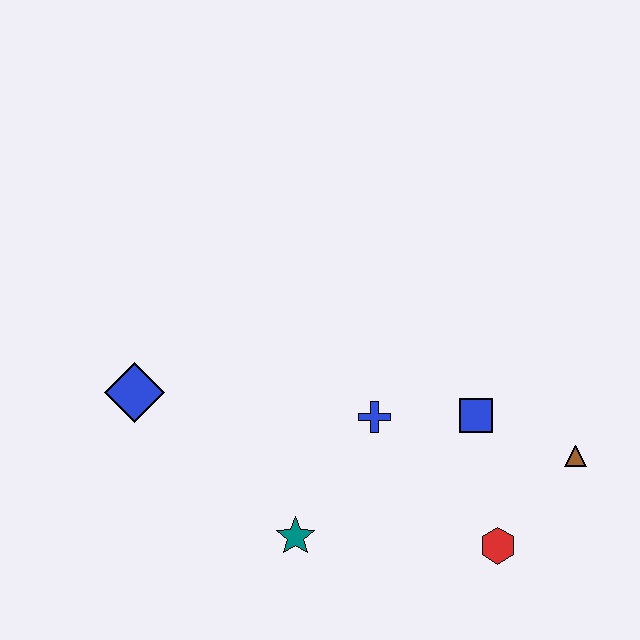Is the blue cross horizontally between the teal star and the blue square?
Yes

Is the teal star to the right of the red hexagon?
No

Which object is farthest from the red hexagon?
The blue diamond is farthest from the red hexagon.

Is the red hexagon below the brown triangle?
Yes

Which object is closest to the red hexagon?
The brown triangle is closest to the red hexagon.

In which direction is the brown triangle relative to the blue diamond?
The brown triangle is to the right of the blue diamond.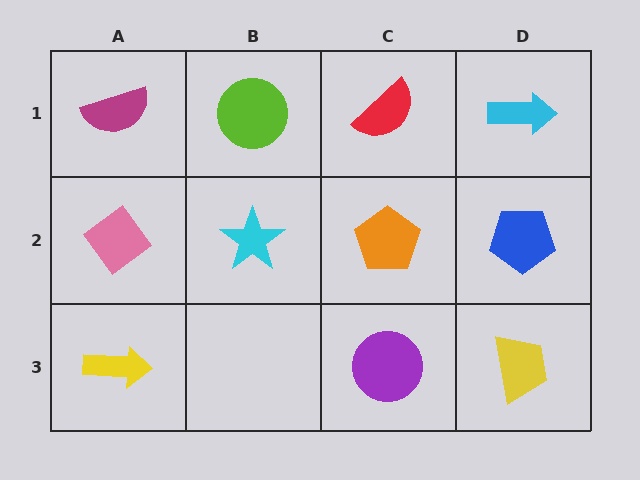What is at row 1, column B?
A lime circle.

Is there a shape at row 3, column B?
No, that cell is empty.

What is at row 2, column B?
A cyan star.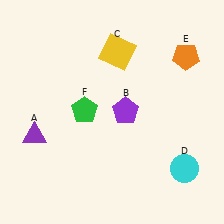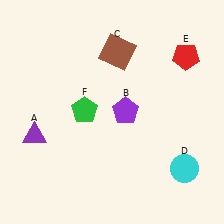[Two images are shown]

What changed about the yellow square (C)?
In Image 1, C is yellow. In Image 2, it changed to brown.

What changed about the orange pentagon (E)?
In Image 1, E is orange. In Image 2, it changed to red.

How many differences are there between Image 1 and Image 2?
There are 2 differences between the two images.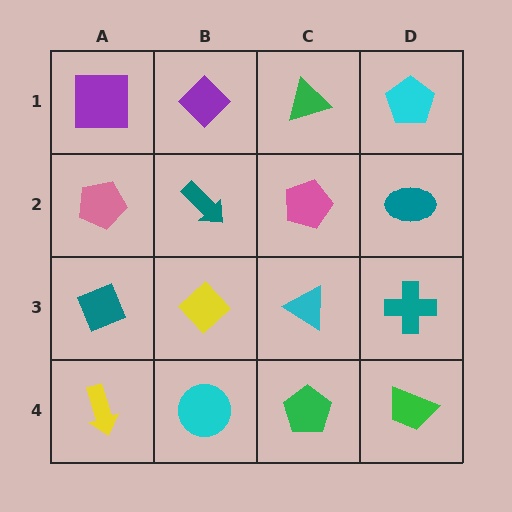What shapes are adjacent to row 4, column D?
A teal cross (row 3, column D), a green pentagon (row 4, column C).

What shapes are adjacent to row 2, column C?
A green triangle (row 1, column C), a cyan triangle (row 3, column C), a teal arrow (row 2, column B), a teal ellipse (row 2, column D).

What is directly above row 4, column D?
A teal cross.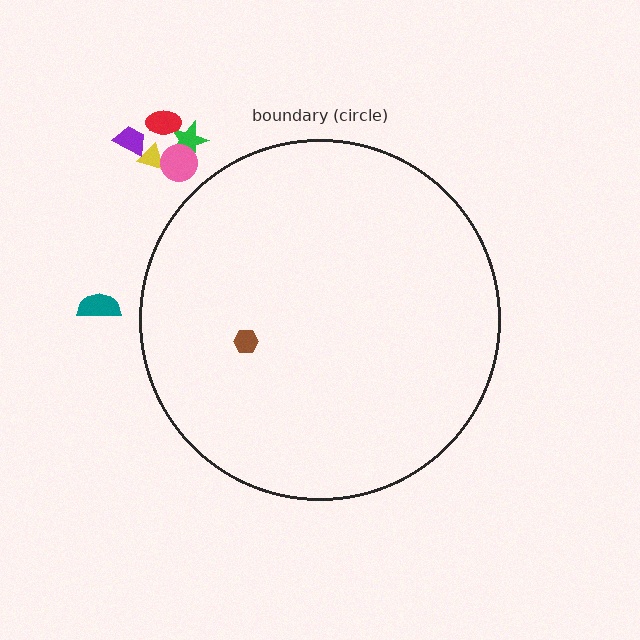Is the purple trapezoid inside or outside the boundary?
Outside.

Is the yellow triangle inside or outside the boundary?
Outside.